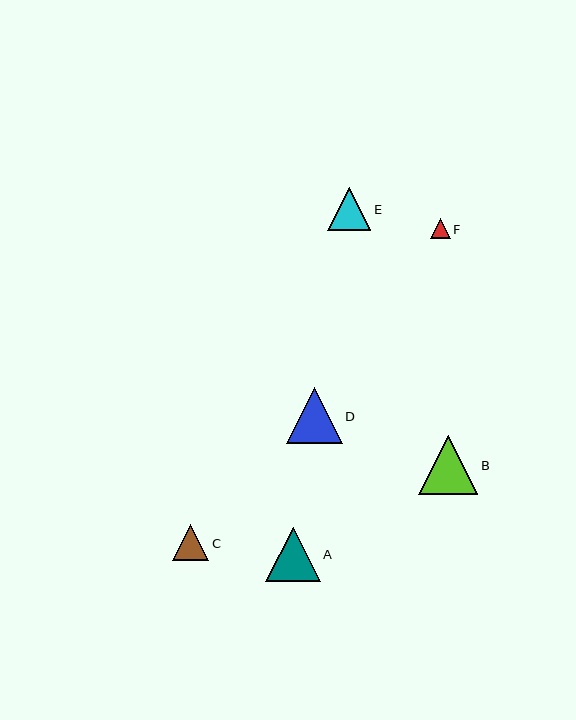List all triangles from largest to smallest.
From largest to smallest: B, D, A, E, C, F.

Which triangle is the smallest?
Triangle F is the smallest with a size of approximately 20 pixels.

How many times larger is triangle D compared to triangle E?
Triangle D is approximately 1.3 times the size of triangle E.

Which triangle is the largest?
Triangle B is the largest with a size of approximately 59 pixels.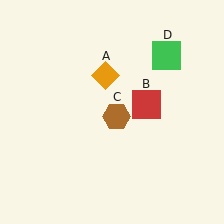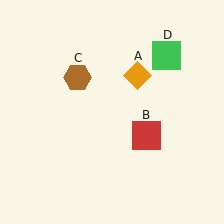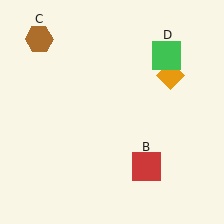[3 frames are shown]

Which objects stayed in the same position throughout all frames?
Green square (object D) remained stationary.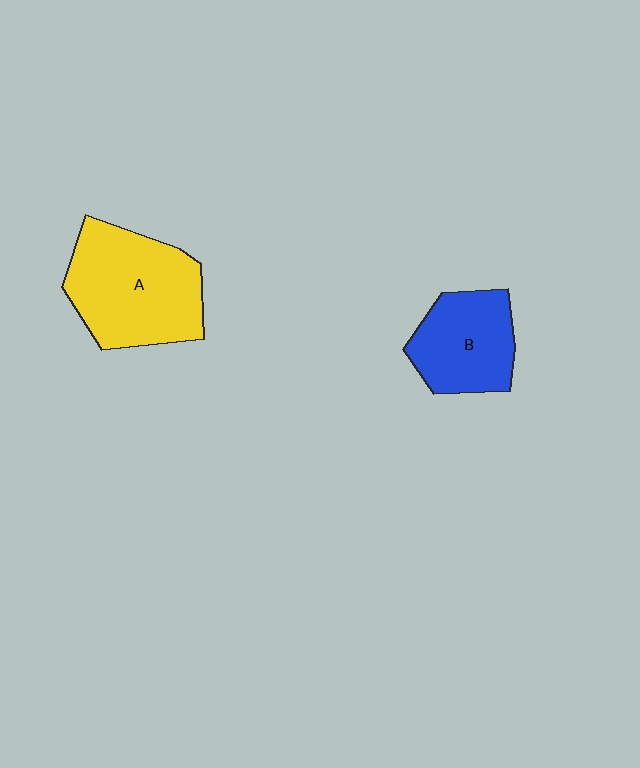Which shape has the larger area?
Shape A (yellow).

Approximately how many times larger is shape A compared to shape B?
Approximately 1.5 times.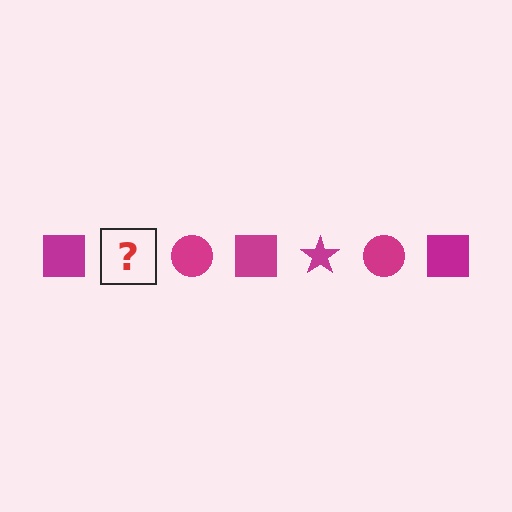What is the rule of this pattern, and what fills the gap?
The rule is that the pattern cycles through square, star, circle shapes in magenta. The gap should be filled with a magenta star.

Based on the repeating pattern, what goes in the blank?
The blank should be a magenta star.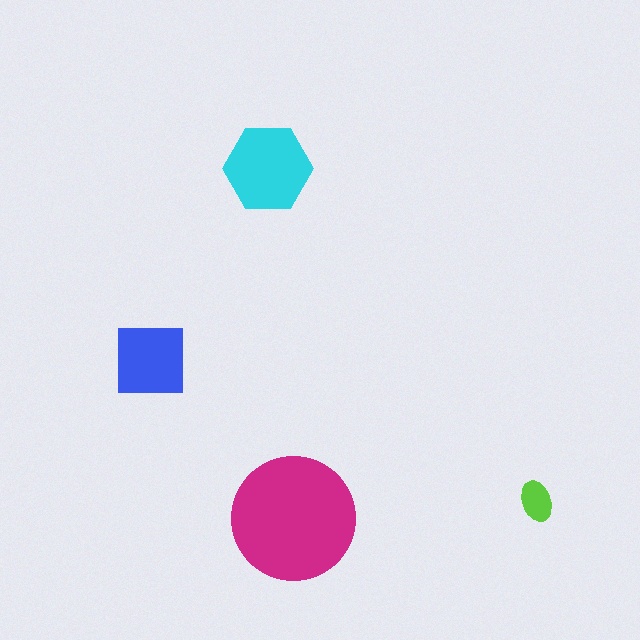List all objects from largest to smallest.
The magenta circle, the cyan hexagon, the blue square, the lime ellipse.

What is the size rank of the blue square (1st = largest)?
3rd.